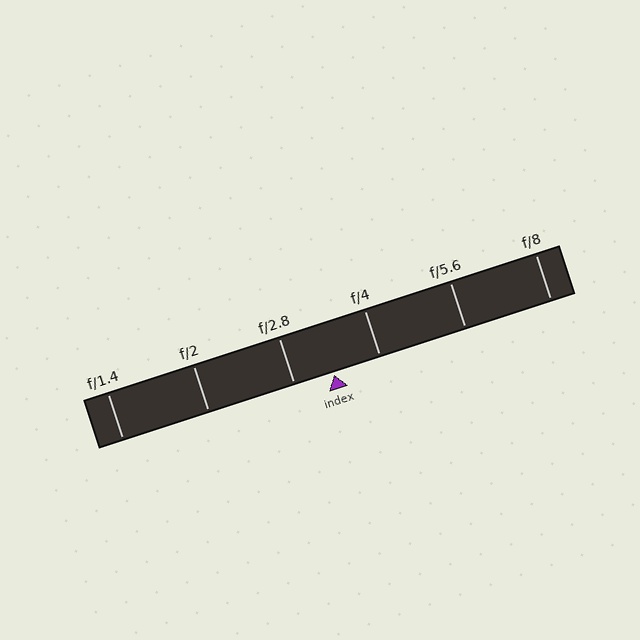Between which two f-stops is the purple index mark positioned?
The index mark is between f/2.8 and f/4.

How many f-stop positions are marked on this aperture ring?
There are 6 f-stop positions marked.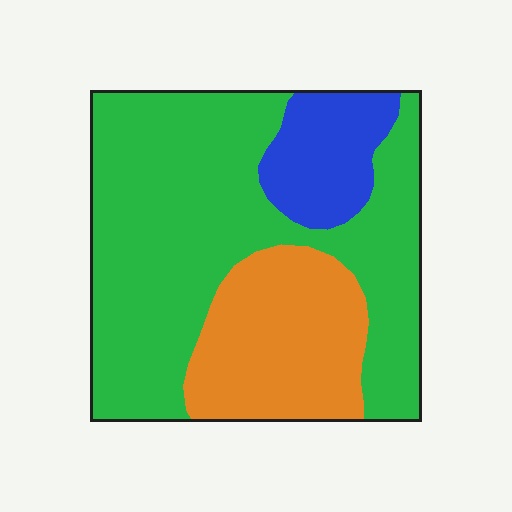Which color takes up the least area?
Blue, at roughly 15%.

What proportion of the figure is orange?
Orange covers 25% of the figure.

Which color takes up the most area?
Green, at roughly 60%.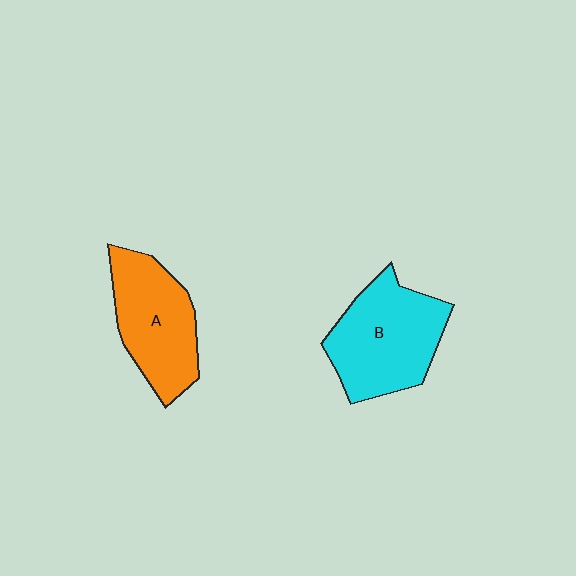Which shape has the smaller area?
Shape A (orange).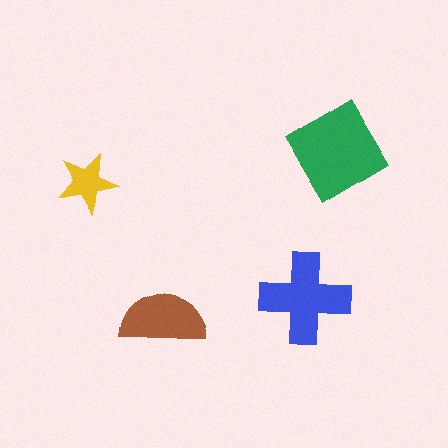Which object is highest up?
The green diamond is topmost.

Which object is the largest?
The green diamond.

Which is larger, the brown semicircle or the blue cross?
The blue cross.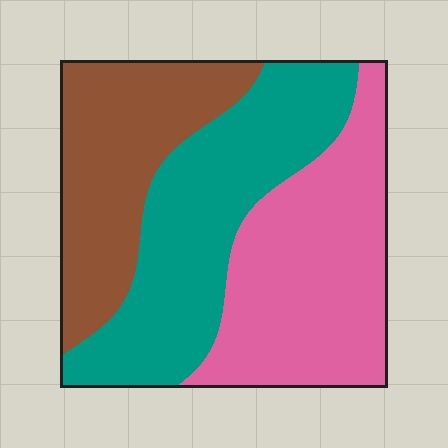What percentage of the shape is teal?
Teal takes up about three eighths (3/8) of the shape.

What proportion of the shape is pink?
Pink covers 37% of the shape.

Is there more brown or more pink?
Pink.